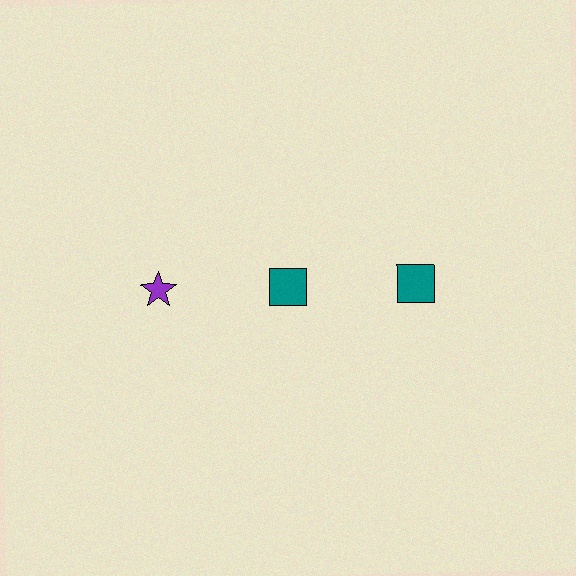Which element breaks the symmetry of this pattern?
The purple star in the top row, leftmost column breaks the symmetry. All other shapes are teal squares.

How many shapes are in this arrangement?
There are 3 shapes arranged in a grid pattern.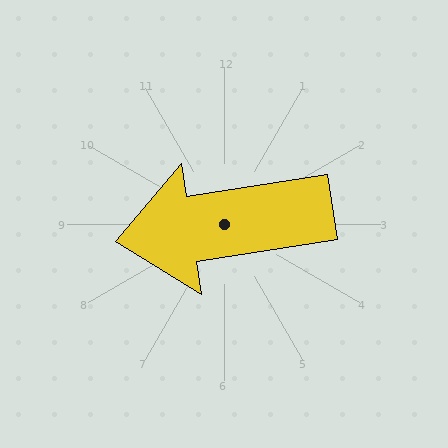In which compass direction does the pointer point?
West.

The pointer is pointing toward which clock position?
Roughly 9 o'clock.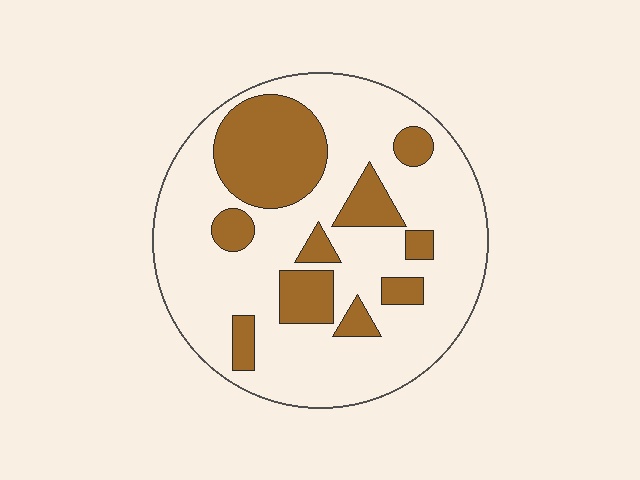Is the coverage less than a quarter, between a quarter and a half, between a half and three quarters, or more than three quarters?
Between a quarter and a half.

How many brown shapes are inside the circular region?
10.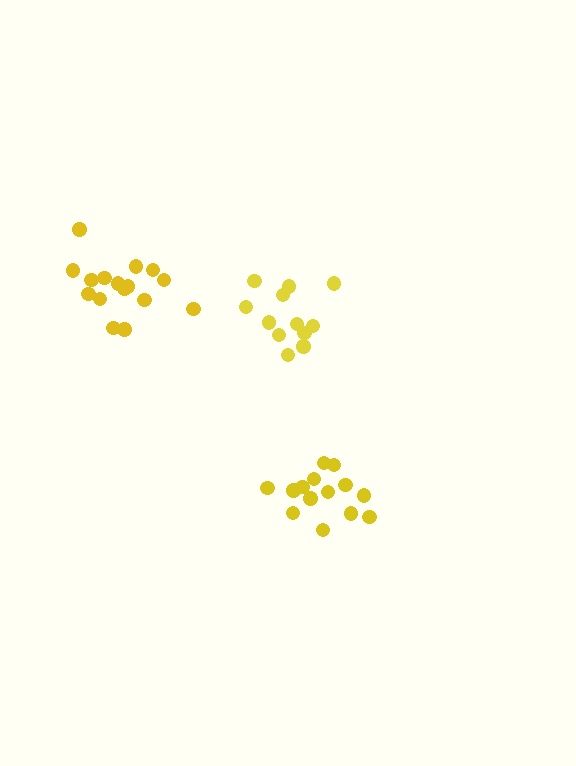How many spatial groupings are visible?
There are 3 spatial groupings.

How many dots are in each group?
Group 1: 12 dots, Group 2: 17 dots, Group 3: 14 dots (43 total).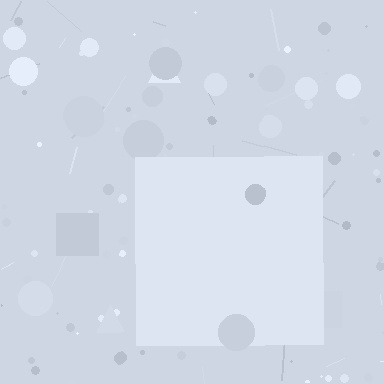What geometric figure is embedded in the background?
A square is embedded in the background.